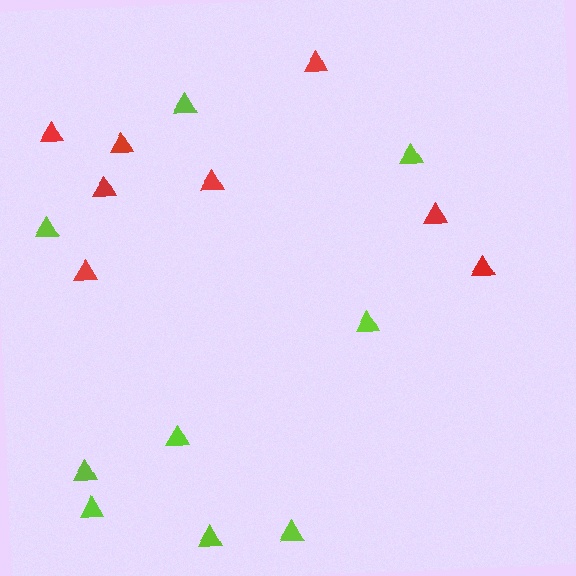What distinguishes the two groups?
There are 2 groups: one group of lime triangles (9) and one group of red triangles (8).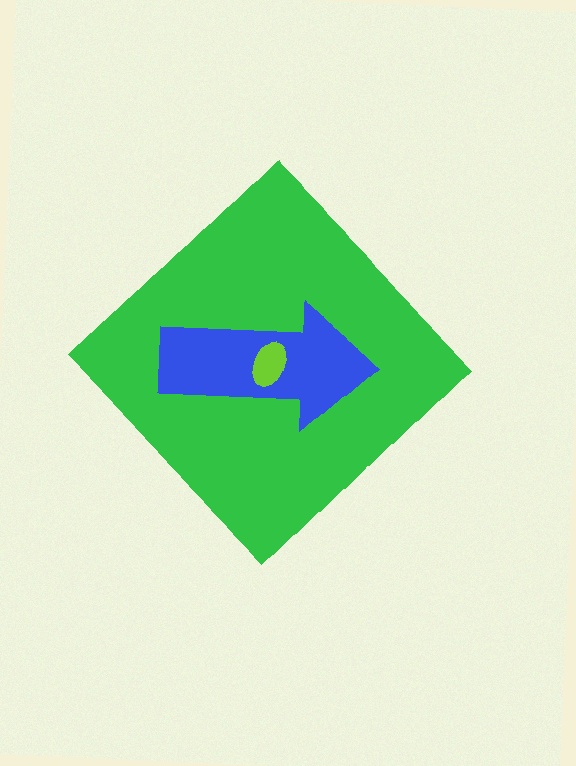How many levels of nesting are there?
3.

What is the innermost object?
The lime ellipse.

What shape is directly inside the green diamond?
The blue arrow.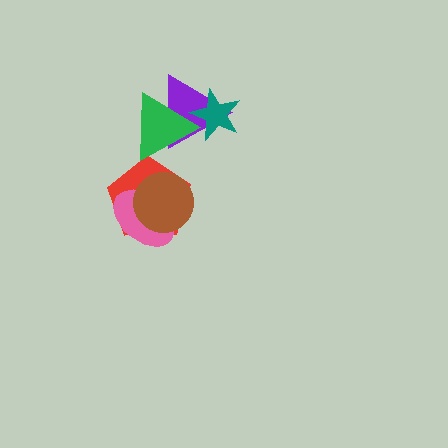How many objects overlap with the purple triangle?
2 objects overlap with the purple triangle.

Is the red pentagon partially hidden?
Yes, it is partially covered by another shape.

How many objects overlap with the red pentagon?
3 objects overlap with the red pentagon.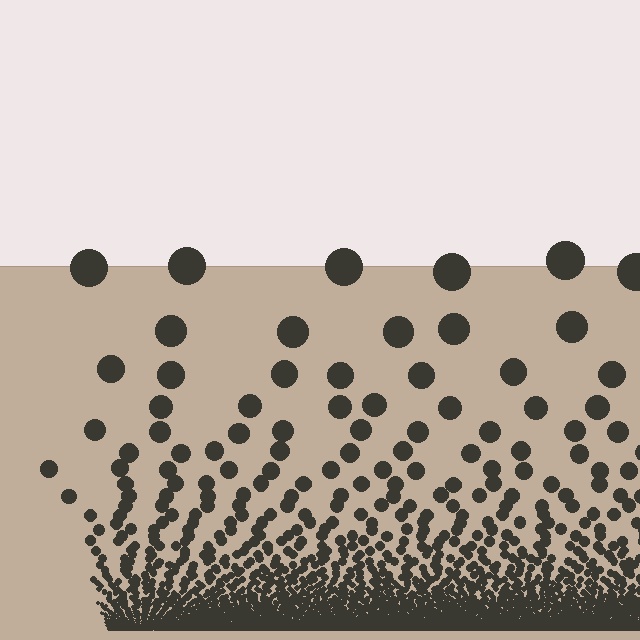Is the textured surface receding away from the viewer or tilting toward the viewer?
The surface appears to tilt toward the viewer. Texture elements get larger and sparser toward the top.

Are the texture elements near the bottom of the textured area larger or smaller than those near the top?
Smaller. The gradient is inverted — elements near the bottom are smaller and denser.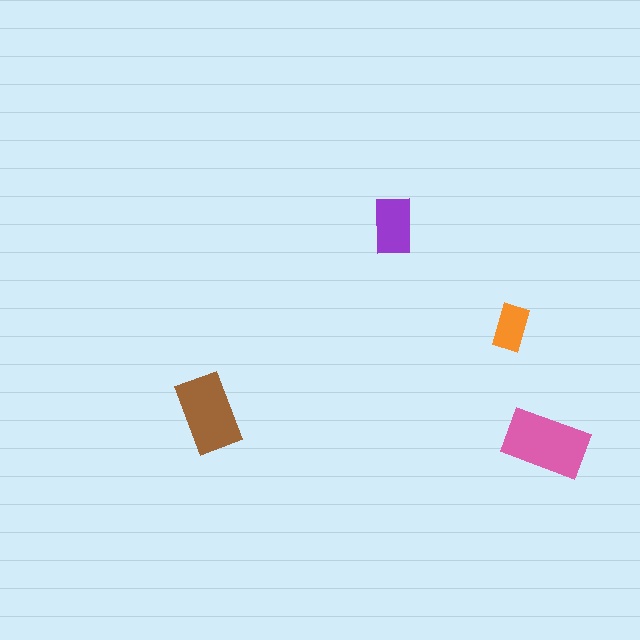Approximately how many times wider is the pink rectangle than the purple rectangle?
About 1.5 times wider.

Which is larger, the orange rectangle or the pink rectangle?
The pink one.